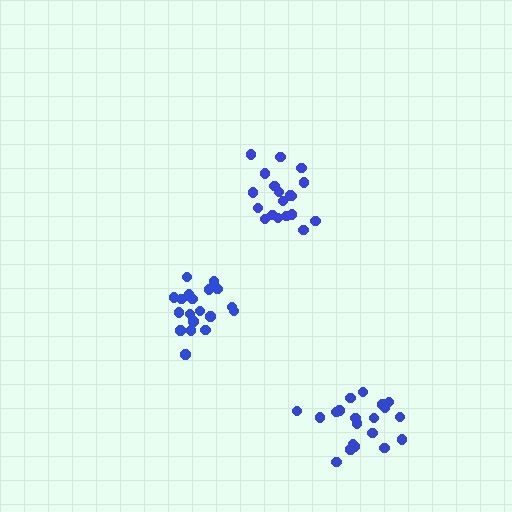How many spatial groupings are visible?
There are 3 spatial groupings.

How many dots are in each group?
Group 1: 20 dots, Group 2: 19 dots, Group 3: 19 dots (58 total).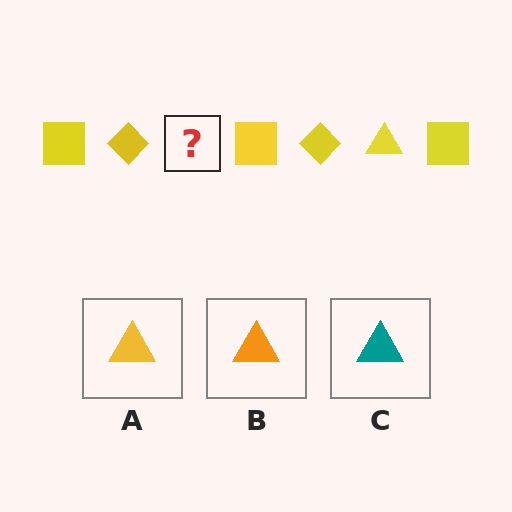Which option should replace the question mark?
Option A.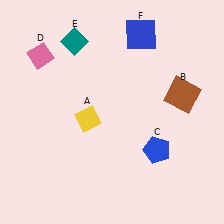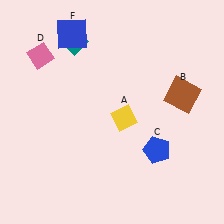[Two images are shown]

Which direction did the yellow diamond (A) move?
The yellow diamond (A) moved right.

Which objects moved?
The objects that moved are: the yellow diamond (A), the blue square (F).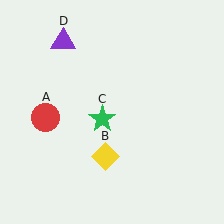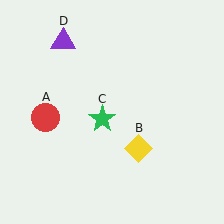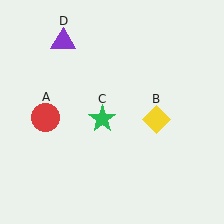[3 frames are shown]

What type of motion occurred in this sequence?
The yellow diamond (object B) rotated counterclockwise around the center of the scene.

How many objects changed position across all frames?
1 object changed position: yellow diamond (object B).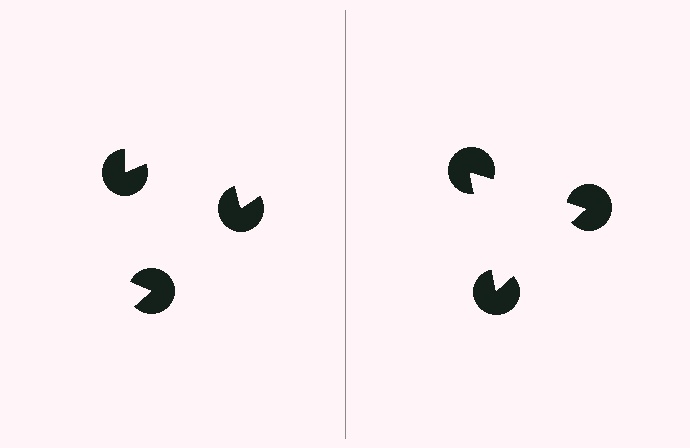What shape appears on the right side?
An illusory triangle.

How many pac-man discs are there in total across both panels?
6 — 3 on each side.